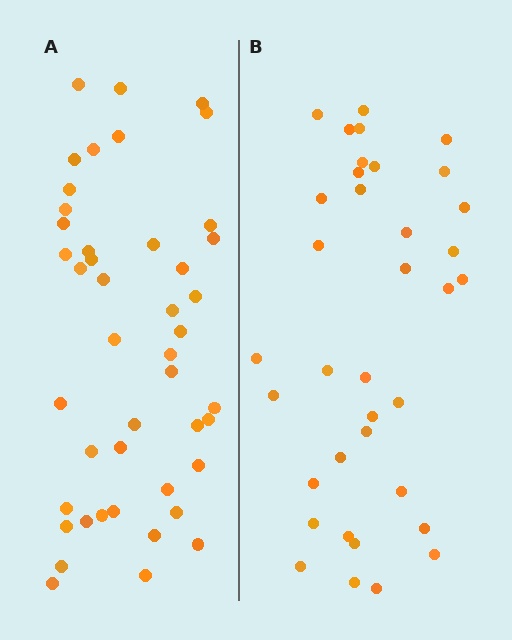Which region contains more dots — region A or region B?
Region A (the left region) has more dots.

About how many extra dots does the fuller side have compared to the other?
Region A has roughly 8 or so more dots than region B.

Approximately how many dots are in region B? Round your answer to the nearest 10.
About 40 dots. (The exact count is 36, which rounds to 40.)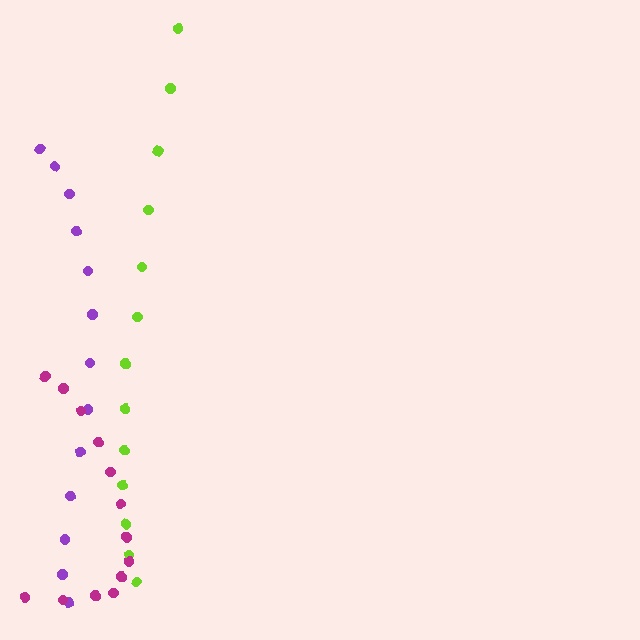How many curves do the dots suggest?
There are 3 distinct paths.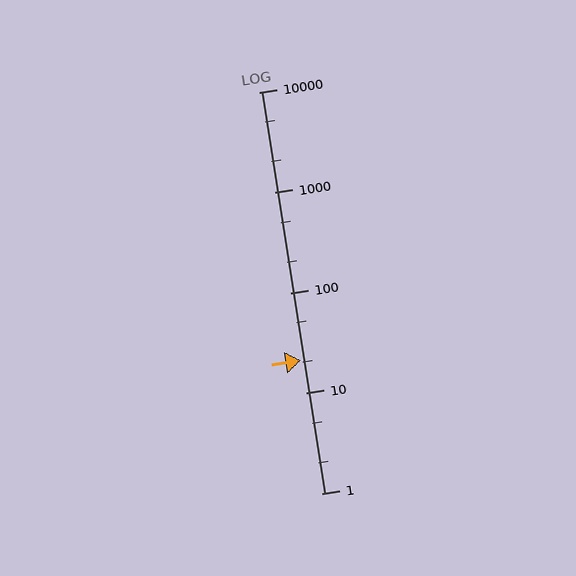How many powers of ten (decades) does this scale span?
The scale spans 4 decades, from 1 to 10000.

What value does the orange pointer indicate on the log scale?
The pointer indicates approximately 21.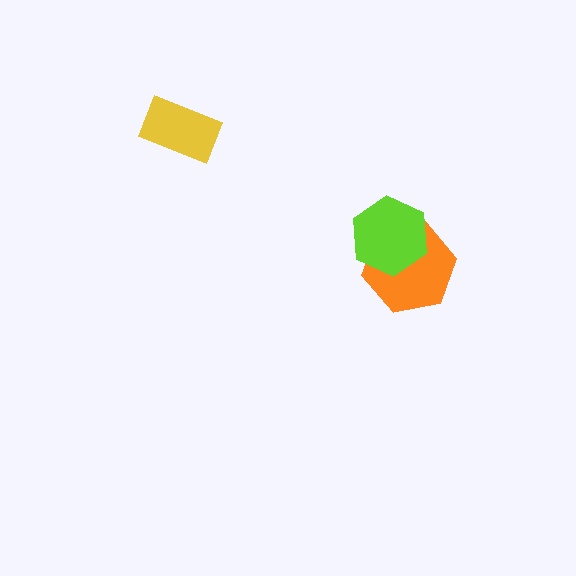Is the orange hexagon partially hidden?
Yes, it is partially covered by another shape.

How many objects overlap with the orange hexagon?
1 object overlaps with the orange hexagon.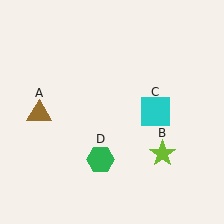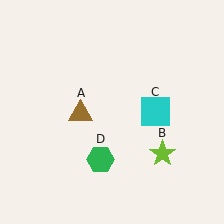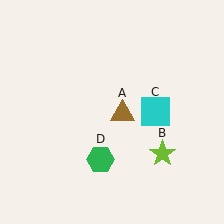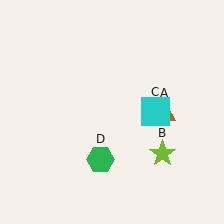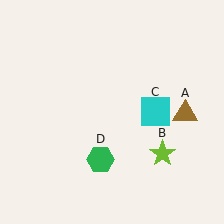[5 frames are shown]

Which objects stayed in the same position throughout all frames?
Lime star (object B) and cyan square (object C) and green hexagon (object D) remained stationary.